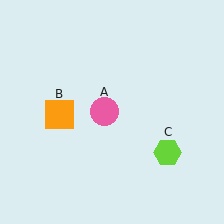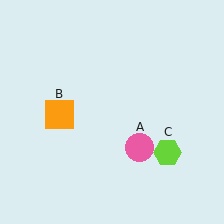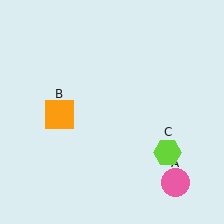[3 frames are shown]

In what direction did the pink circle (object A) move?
The pink circle (object A) moved down and to the right.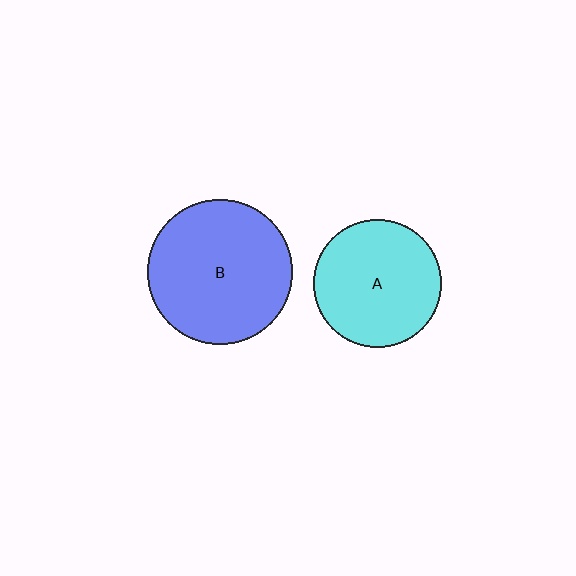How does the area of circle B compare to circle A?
Approximately 1.3 times.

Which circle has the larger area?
Circle B (blue).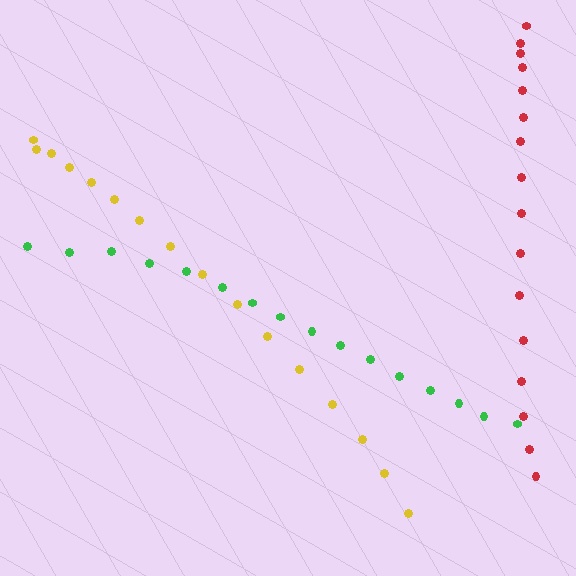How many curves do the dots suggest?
There are 3 distinct paths.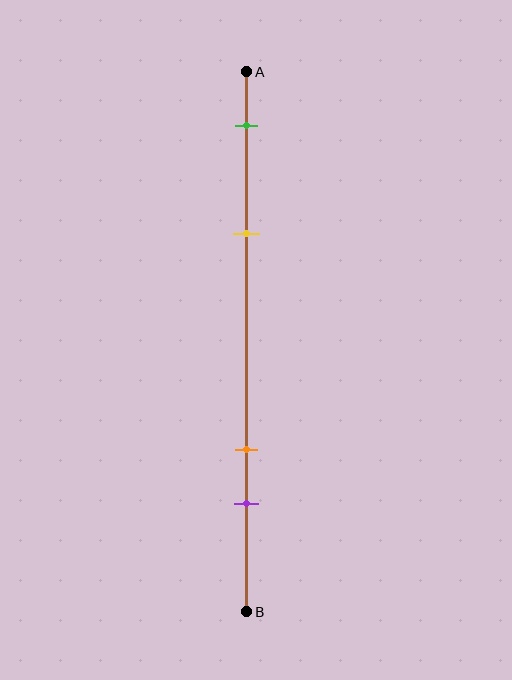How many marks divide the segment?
There are 4 marks dividing the segment.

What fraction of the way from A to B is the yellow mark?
The yellow mark is approximately 30% (0.3) of the way from A to B.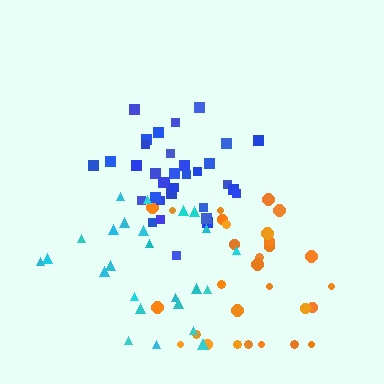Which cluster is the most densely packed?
Blue.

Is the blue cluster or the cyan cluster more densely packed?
Blue.